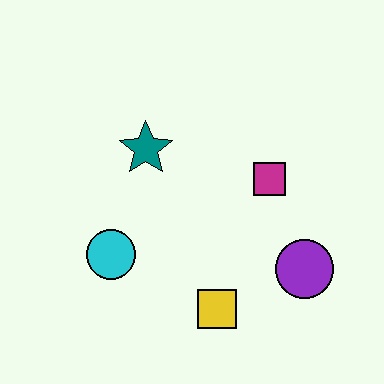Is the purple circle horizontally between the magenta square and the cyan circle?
No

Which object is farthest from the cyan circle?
The purple circle is farthest from the cyan circle.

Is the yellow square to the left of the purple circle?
Yes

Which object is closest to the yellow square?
The purple circle is closest to the yellow square.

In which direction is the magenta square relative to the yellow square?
The magenta square is above the yellow square.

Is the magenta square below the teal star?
Yes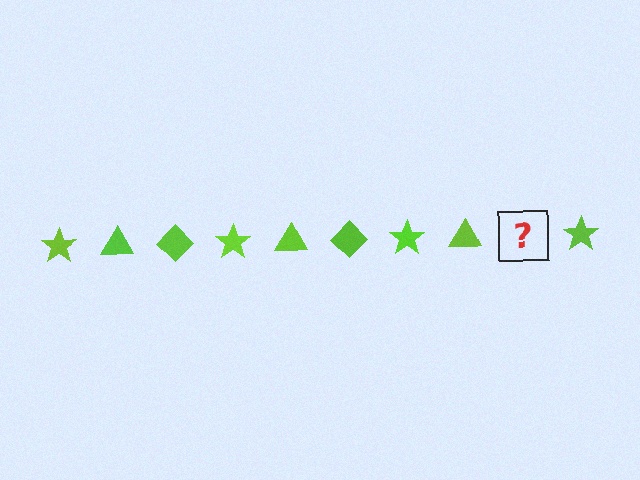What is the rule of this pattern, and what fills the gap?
The rule is that the pattern cycles through star, triangle, diamond shapes in lime. The gap should be filled with a lime diamond.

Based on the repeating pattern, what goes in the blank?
The blank should be a lime diamond.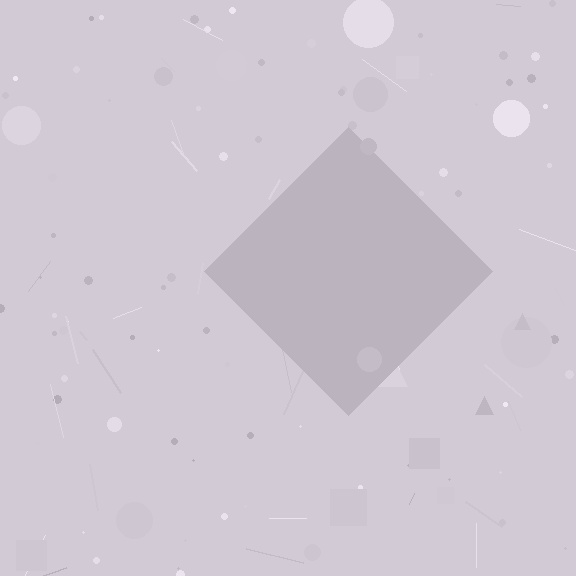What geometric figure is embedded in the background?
A diamond is embedded in the background.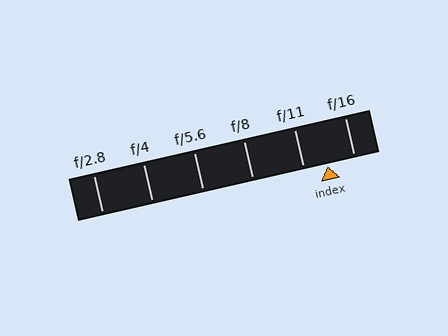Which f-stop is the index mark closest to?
The index mark is closest to f/11.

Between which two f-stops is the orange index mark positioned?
The index mark is between f/11 and f/16.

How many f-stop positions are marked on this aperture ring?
There are 6 f-stop positions marked.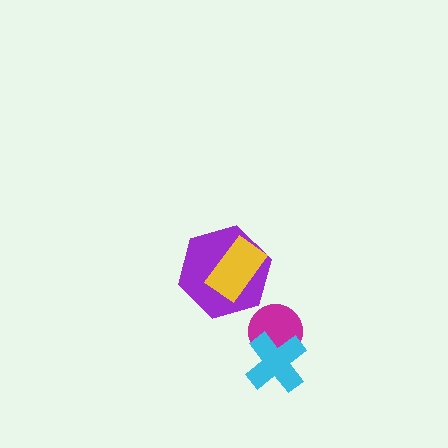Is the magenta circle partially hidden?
Yes, it is partially covered by another shape.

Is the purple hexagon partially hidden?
Yes, it is partially covered by another shape.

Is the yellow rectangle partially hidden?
No, no other shape covers it.